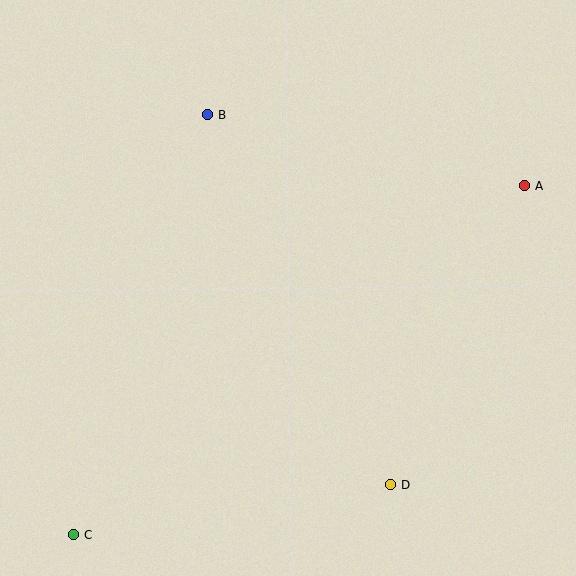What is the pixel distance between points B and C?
The distance between B and C is 441 pixels.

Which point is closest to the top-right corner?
Point A is closest to the top-right corner.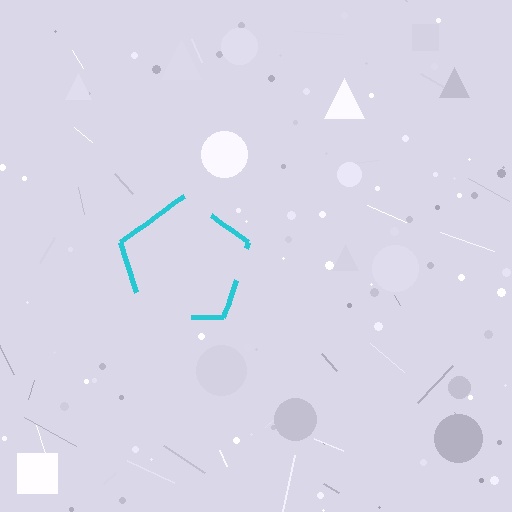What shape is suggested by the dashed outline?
The dashed outline suggests a pentagon.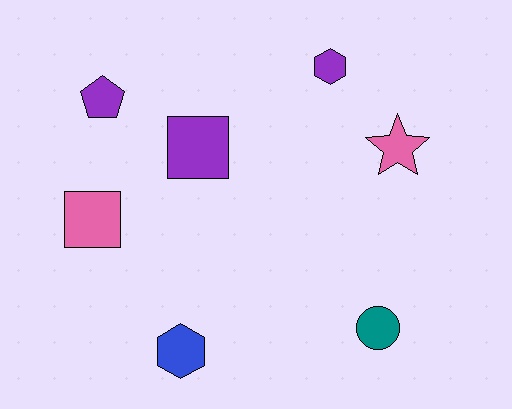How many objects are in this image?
There are 7 objects.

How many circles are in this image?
There is 1 circle.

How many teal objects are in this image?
There is 1 teal object.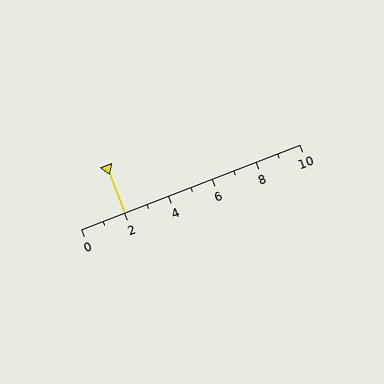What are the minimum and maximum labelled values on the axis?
The axis runs from 0 to 10.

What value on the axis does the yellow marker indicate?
The marker indicates approximately 2.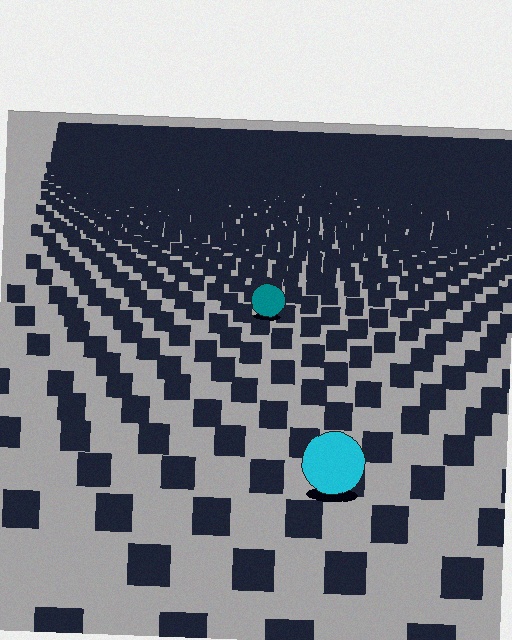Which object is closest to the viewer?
The cyan circle is closest. The texture marks near it are larger and more spread out.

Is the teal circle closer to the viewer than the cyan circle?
No. The cyan circle is closer — you can tell from the texture gradient: the ground texture is coarser near it.